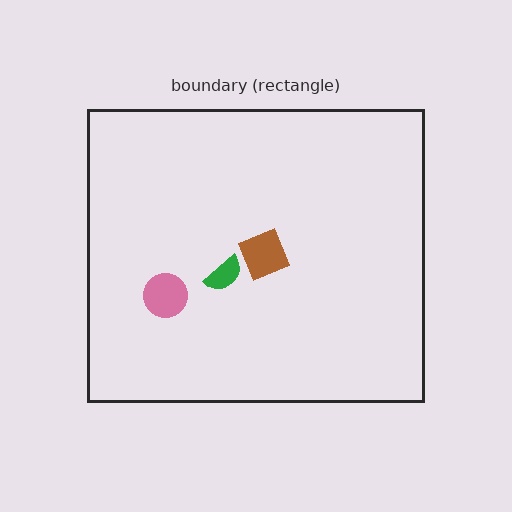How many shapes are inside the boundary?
3 inside, 0 outside.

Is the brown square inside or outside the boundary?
Inside.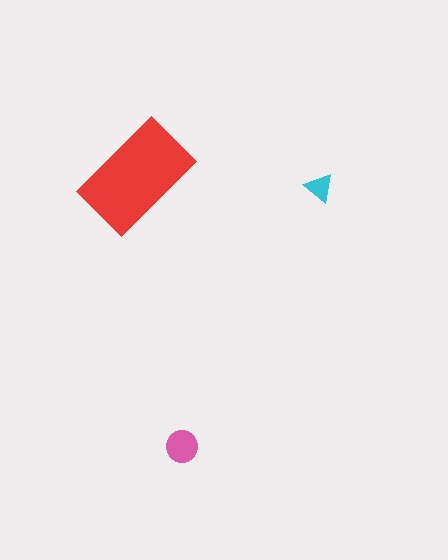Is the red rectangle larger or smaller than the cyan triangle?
Larger.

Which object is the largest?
The red rectangle.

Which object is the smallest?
The cyan triangle.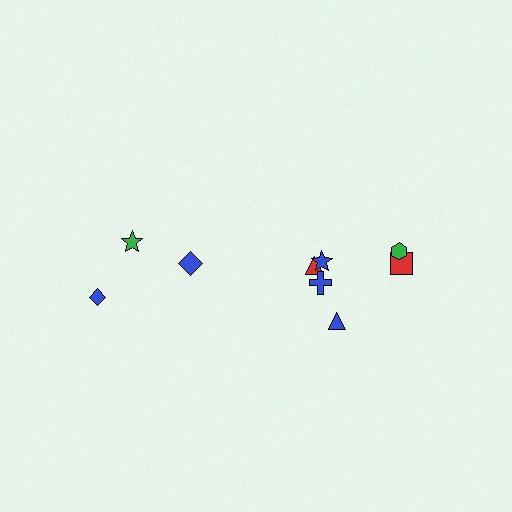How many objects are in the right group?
There are 6 objects.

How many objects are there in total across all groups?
There are 9 objects.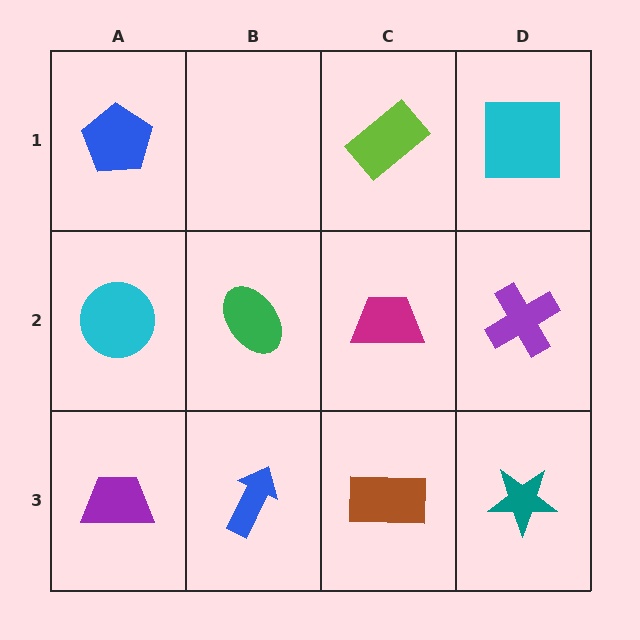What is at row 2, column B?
A green ellipse.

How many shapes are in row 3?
4 shapes.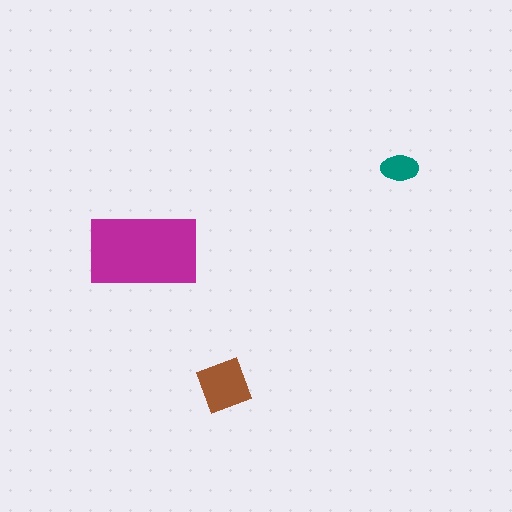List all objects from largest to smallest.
The magenta rectangle, the brown square, the teal ellipse.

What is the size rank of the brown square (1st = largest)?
2nd.